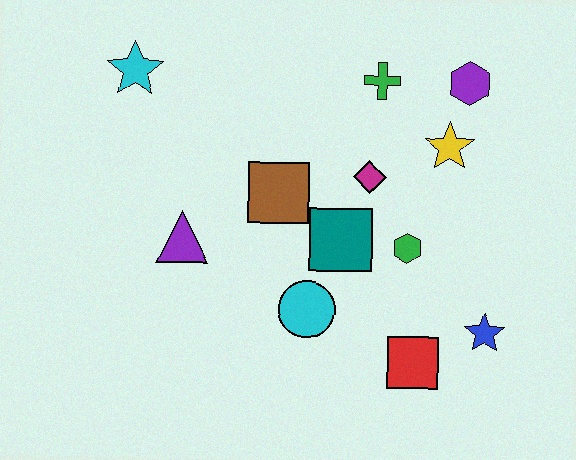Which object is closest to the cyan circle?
The teal square is closest to the cyan circle.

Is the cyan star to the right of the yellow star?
No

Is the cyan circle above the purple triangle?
No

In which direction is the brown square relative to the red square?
The brown square is above the red square.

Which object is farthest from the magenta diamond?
The cyan star is farthest from the magenta diamond.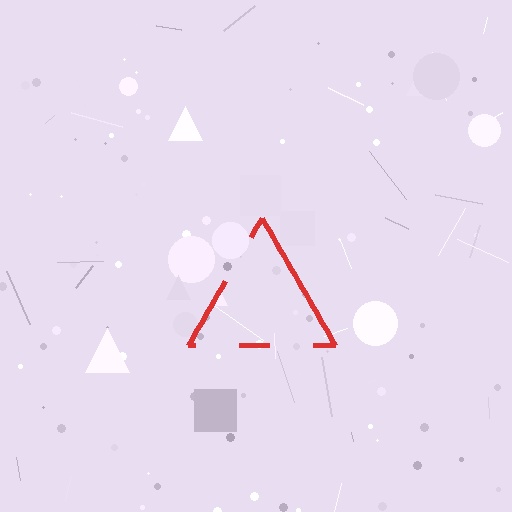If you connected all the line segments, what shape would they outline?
They would outline a triangle.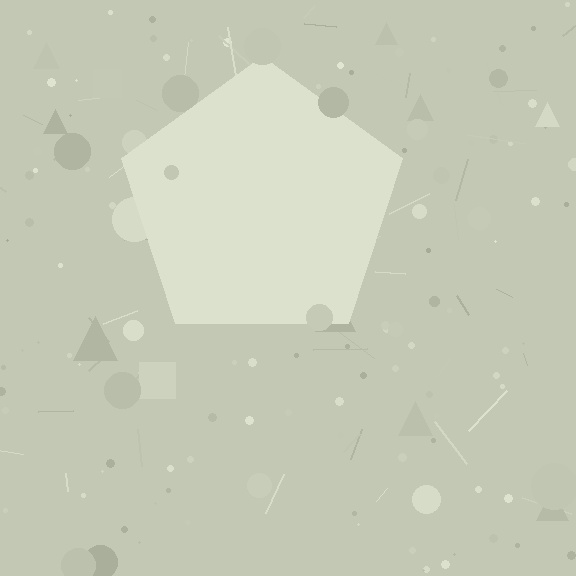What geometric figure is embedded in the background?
A pentagon is embedded in the background.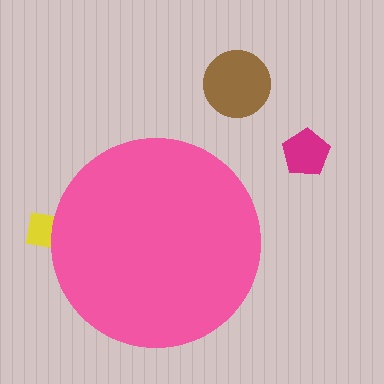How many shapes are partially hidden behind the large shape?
1 shape is partially hidden.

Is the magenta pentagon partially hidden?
No, the magenta pentagon is fully visible.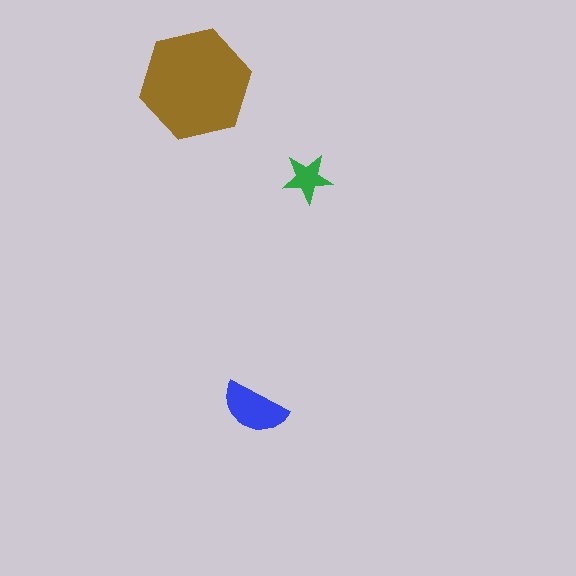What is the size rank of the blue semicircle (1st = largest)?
2nd.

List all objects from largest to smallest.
The brown hexagon, the blue semicircle, the green star.